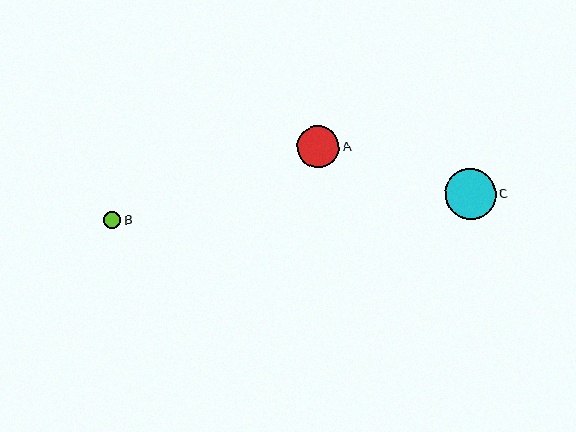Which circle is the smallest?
Circle B is the smallest with a size of approximately 17 pixels.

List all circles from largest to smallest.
From largest to smallest: C, A, B.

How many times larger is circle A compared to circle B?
Circle A is approximately 2.4 times the size of circle B.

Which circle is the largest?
Circle C is the largest with a size of approximately 51 pixels.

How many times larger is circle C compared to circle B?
Circle C is approximately 2.9 times the size of circle B.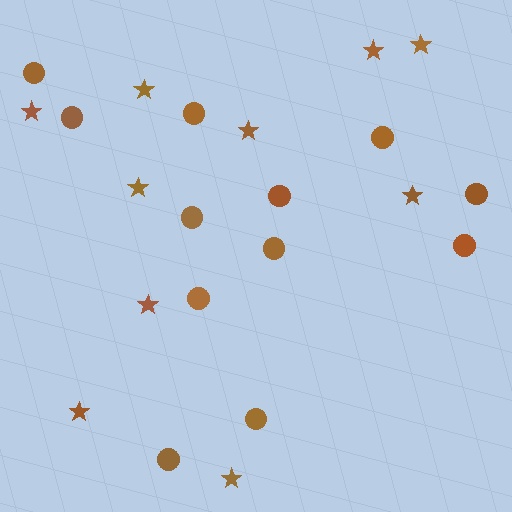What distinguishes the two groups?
There are 2 groups: one group of circles (12) and one group of stars (10).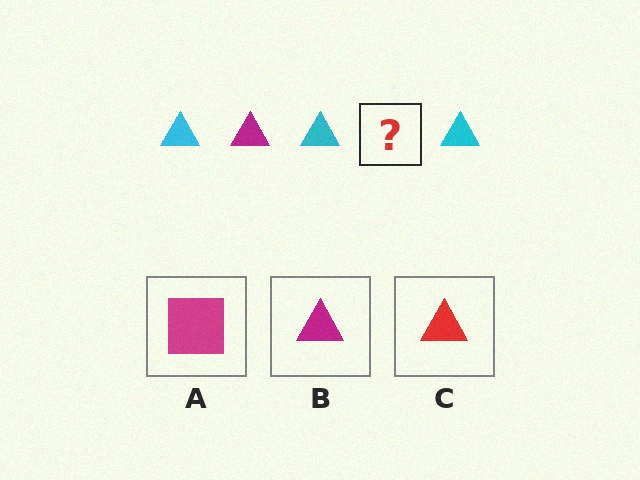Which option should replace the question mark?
Option B.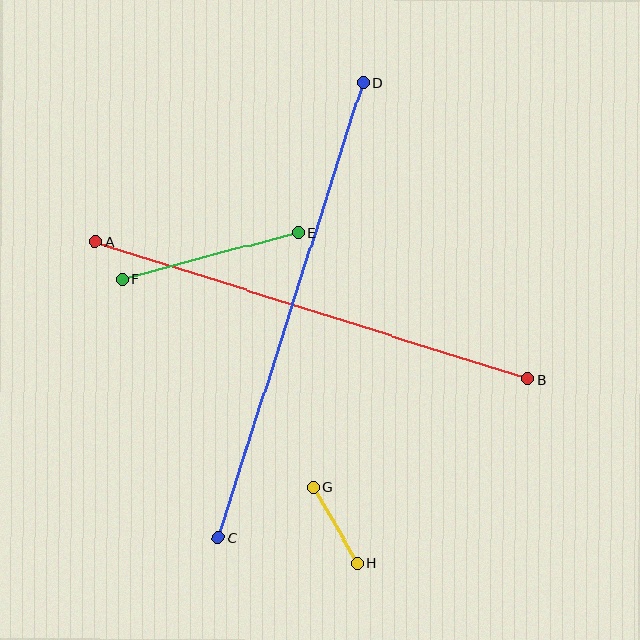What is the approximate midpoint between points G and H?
The midpoint is at approximately (335, 525) pixels.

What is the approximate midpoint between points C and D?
The midpoint is at approximately (291, 311) pixels.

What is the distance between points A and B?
The distance is approximately 454 pixels.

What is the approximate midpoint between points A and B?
The midpoint is at approximately (311, 310) pixels.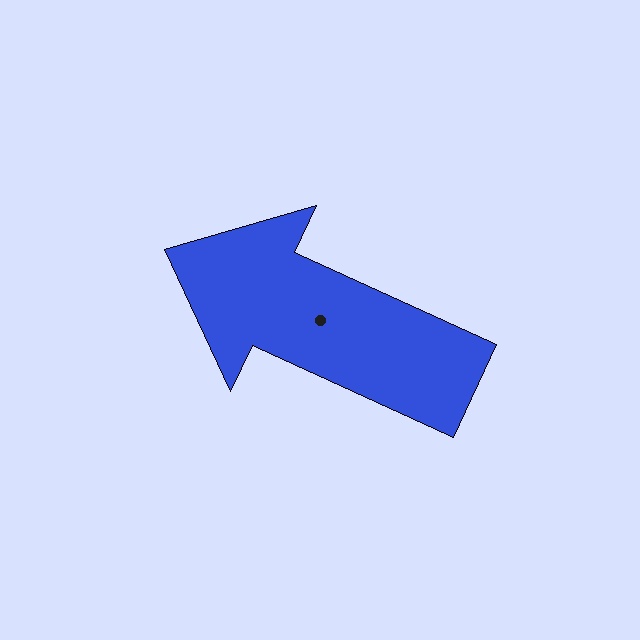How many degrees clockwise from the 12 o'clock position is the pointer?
Approximately 295 degrees.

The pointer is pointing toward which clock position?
Roughly 10 o'clock.